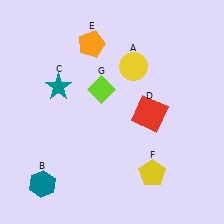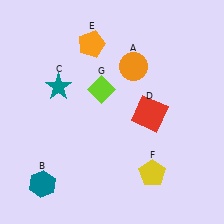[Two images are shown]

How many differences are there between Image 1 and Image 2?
There is 1 difference between the two images.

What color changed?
The circle (A) changed from yellow in Image 1 to orange in Image 2.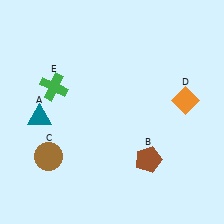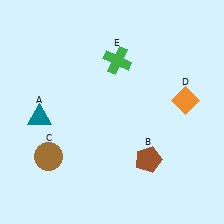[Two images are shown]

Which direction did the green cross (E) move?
The green cross (E) moved right.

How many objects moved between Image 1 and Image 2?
1 object moved between the two images.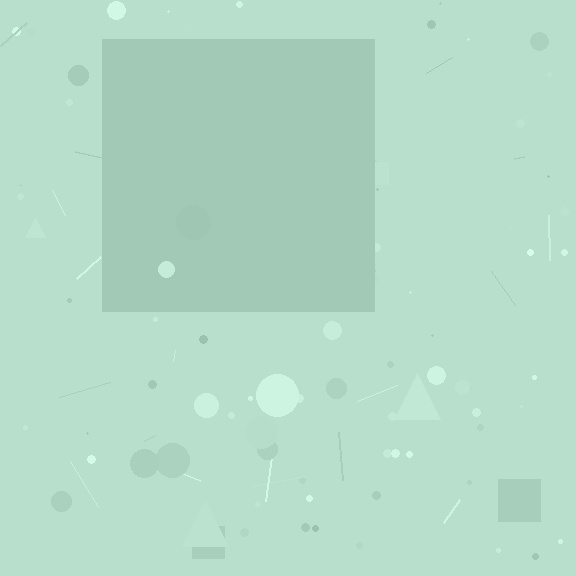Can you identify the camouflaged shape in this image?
The camouflaged shape is a square.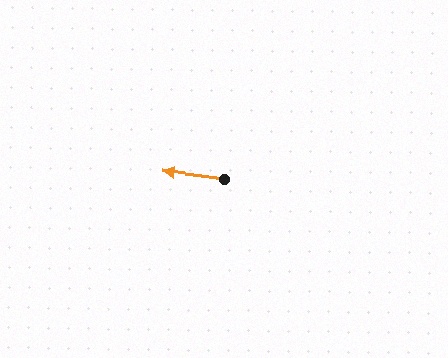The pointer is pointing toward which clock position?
Roughly 9 o'clock.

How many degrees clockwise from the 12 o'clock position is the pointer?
Approximately 277 degrees.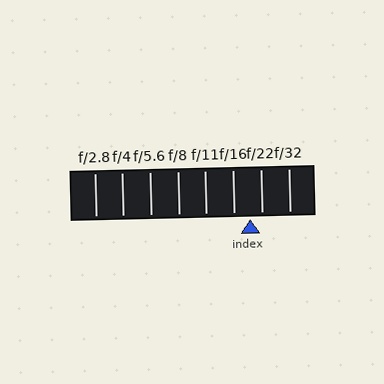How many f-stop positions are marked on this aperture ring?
There are 8 f-stop positions marked.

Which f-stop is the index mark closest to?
The index mark is closest to f/22.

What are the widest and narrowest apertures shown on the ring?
The widest aperture shown is f/2.8 and the narrowest is f/32.